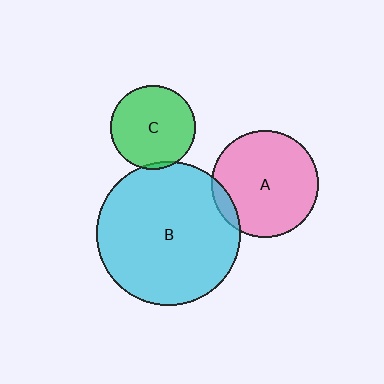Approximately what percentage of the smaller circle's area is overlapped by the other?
Approximately 5%.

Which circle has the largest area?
Circle B (cyan).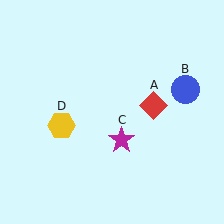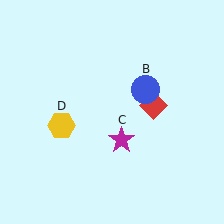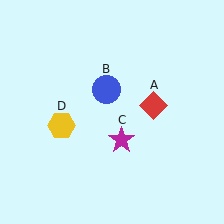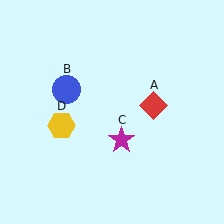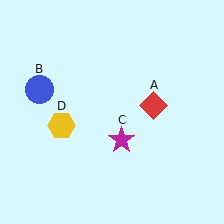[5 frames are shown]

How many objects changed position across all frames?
1 object changed position: blue circle (object B).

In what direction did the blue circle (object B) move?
The blue circle (object B) moved left.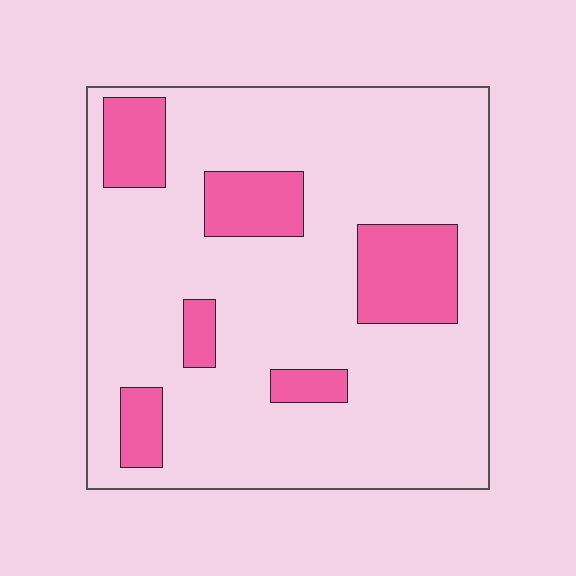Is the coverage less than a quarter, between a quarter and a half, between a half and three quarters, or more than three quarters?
Less than a quarter.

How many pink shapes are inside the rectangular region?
6.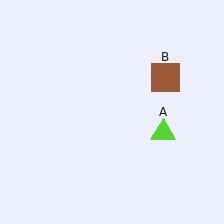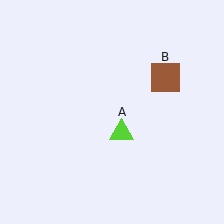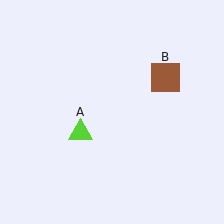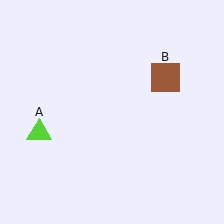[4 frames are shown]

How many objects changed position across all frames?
1 object changed position: lime triangle (object A).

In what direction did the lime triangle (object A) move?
The lime triangle (object A) moved left.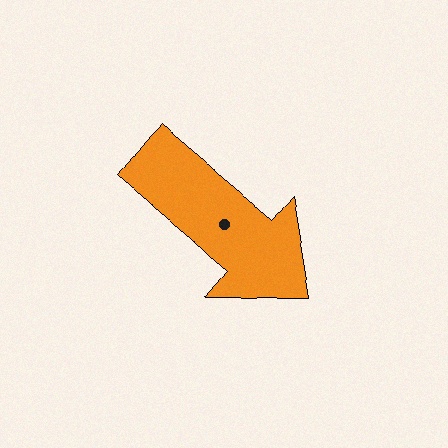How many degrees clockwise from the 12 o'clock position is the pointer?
Approximately 130 degrees.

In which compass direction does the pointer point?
Southeast.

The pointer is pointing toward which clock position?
Roughly 4 o'clock.